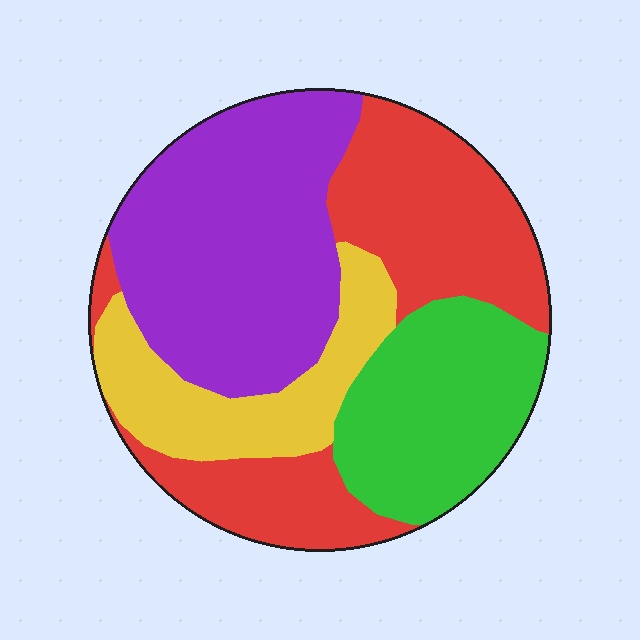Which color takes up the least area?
Yellow, at roughly 15%.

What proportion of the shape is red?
Red takes up between a sixth and a third of the shape.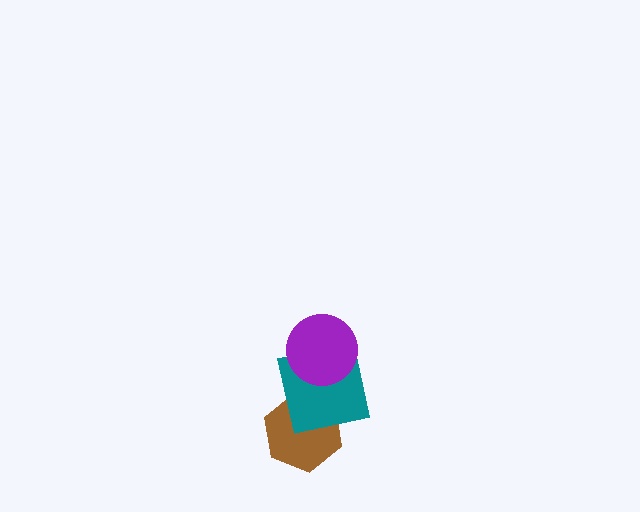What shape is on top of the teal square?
The purple circle is on top of the teal square.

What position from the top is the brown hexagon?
The brown hexagon is 3rd from the top.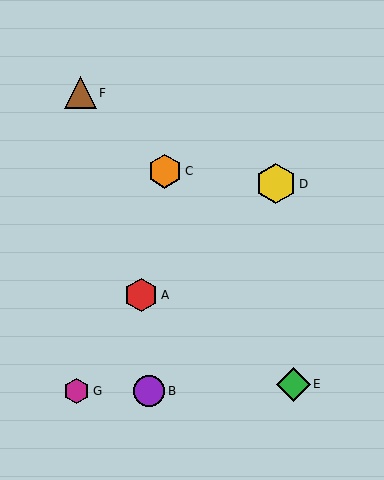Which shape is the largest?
The yellow hexagon (labeled D) is the largest.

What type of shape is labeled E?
Shape E is a green diamond.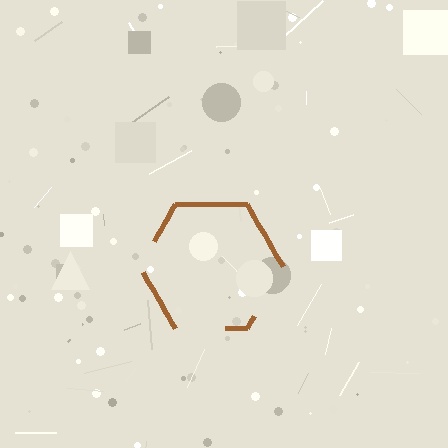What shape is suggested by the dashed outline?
The dashed outline suggests a hexagon.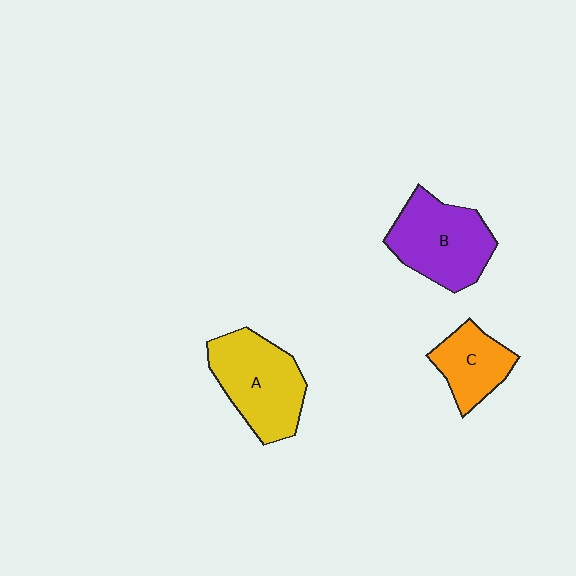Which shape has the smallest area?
Shape C (orange).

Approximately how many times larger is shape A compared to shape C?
Approximately 1.6 times.